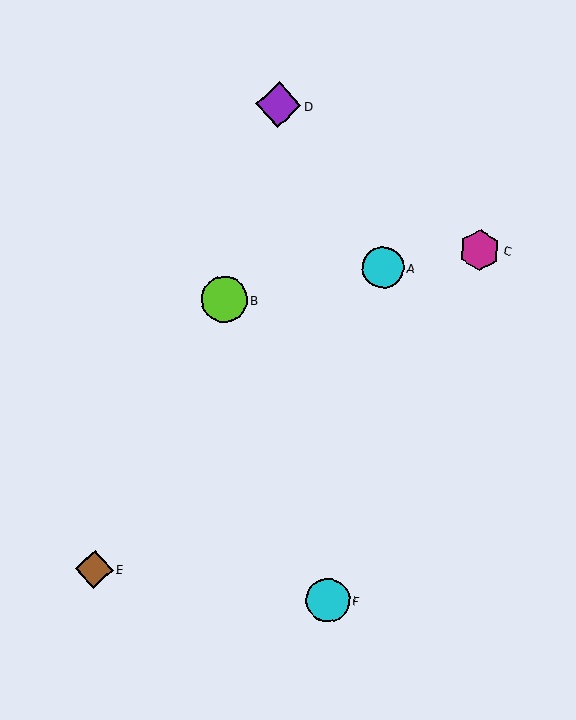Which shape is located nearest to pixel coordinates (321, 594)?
The cyan circle (labeled F) at (328, 600) is nearest to that location.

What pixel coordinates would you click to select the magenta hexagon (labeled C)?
Click at (480, 250) to select the magenta hexagon C.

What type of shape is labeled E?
Shape E is a brown diamond.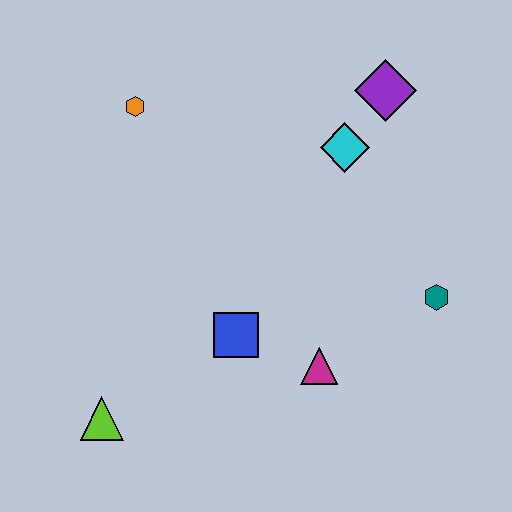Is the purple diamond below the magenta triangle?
No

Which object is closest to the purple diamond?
The cyan diamond is closest to the purple diamond.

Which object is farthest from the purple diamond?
The lime triangle is farthest from the purple diamond.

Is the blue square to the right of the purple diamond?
No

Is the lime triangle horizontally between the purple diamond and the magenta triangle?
No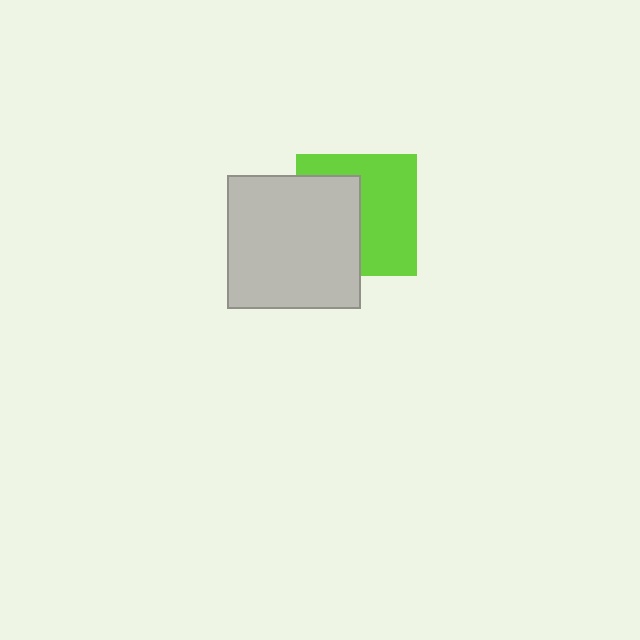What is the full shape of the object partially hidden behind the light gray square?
The partially hidden object is a lime square.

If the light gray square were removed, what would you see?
You would see the complete lime square.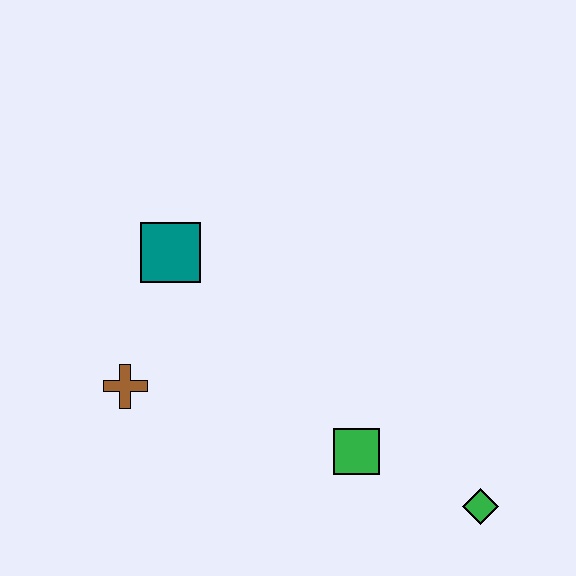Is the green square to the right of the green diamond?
No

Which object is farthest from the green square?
The teal square is farthest from the green square.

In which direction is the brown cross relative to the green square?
The brown cross is to the left of the green square.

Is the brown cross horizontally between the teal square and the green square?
No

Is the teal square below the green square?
No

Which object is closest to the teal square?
The brown cross is closest to the teal square.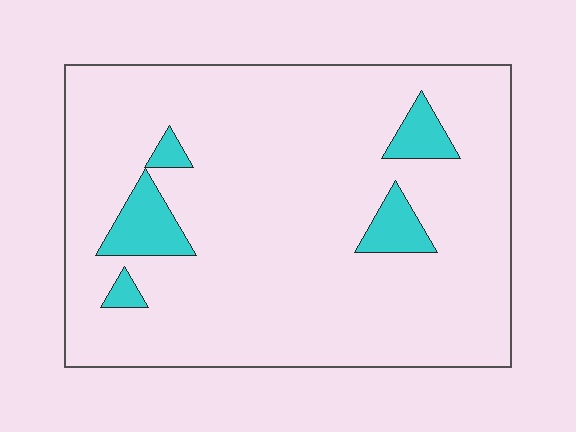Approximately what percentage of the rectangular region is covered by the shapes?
Approximately 10%.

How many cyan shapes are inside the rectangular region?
5.